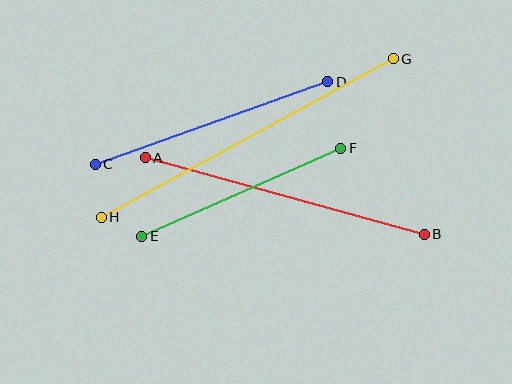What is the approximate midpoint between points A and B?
The midpoint is at approximately (285, 196) pixels.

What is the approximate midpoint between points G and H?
The midpoint is at approximately (247, 138) pixels.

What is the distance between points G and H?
The distance is approximately 332 pixels.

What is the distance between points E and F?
The distance is approximately 218 pixels.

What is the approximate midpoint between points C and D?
The midpoint is at approximately (212, 123) pixels.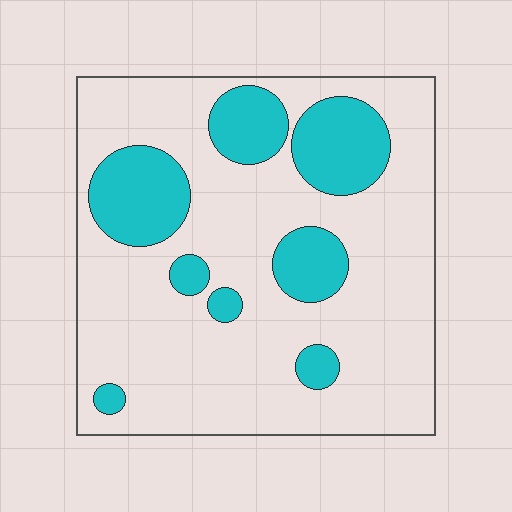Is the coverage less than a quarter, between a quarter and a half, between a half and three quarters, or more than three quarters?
Less than a quarter.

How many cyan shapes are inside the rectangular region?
8.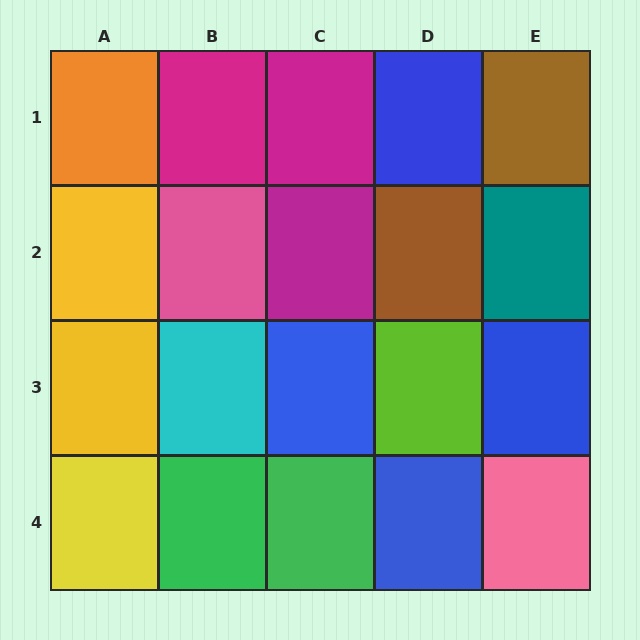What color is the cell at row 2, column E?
Teal.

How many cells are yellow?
3 cells are yellow.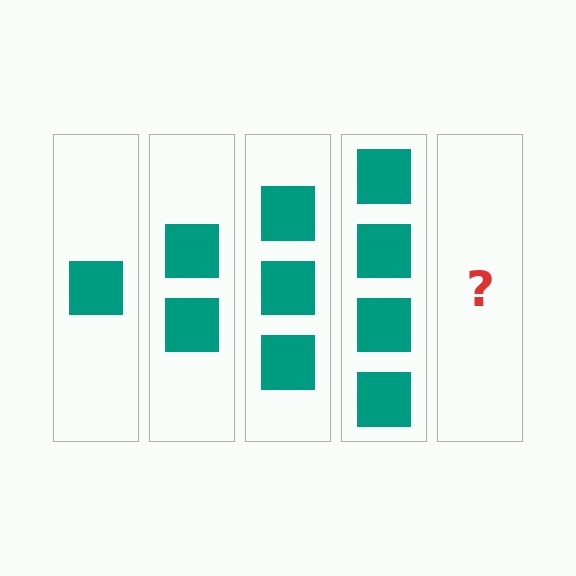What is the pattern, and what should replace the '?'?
The pattern is that each step adds one more square. The '?' should be 5 squares.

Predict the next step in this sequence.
The next step is 5 squares.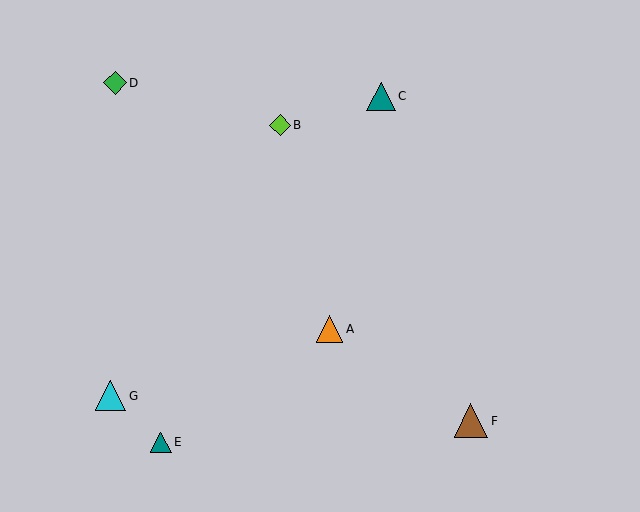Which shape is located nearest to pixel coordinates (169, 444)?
The teal triangle (labeled E) at (161, 442) is nearest to that location.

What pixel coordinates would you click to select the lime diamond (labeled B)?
Click at (280, 125) to select the lime diamond B.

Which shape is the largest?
The brown triangle (labeled F) is the largest.